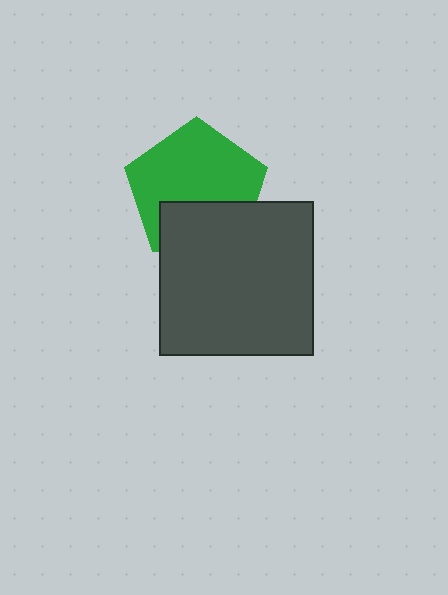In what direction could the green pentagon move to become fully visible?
The green pentagon could move up. That would shift it out from behind the dark gray square entirely.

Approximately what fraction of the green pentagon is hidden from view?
Roughly 33% of the green pentagon is hidden behind the dark gray square.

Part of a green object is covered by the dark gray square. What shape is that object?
It is a pentagon.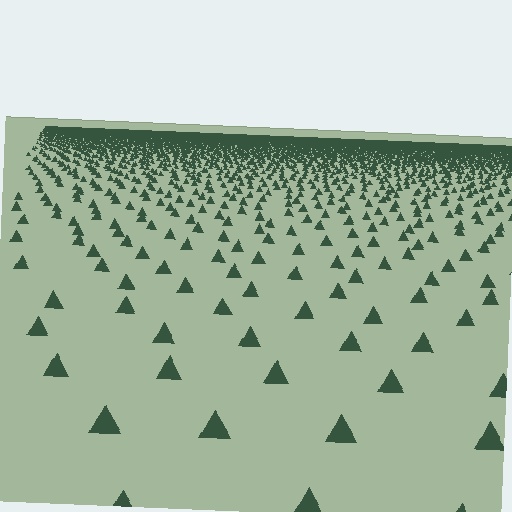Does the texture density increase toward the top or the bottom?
Density increases toward the top.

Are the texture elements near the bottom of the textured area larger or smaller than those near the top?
Larger. Near the bottom, elements are closer to the viewer and appear at a bigger on-screen size.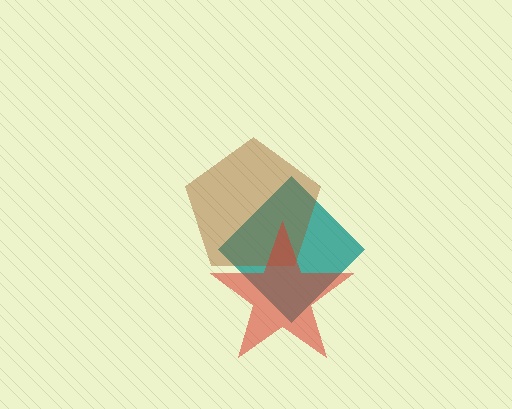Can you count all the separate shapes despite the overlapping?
Yes, there are 3 separate shapes.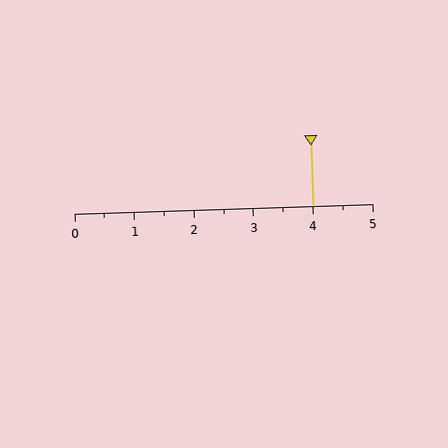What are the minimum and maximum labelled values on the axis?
The axis runs from 0 to 5.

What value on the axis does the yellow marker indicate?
The marker indicates approximately 4.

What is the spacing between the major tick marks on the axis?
The major ticks are spaced 1 apart.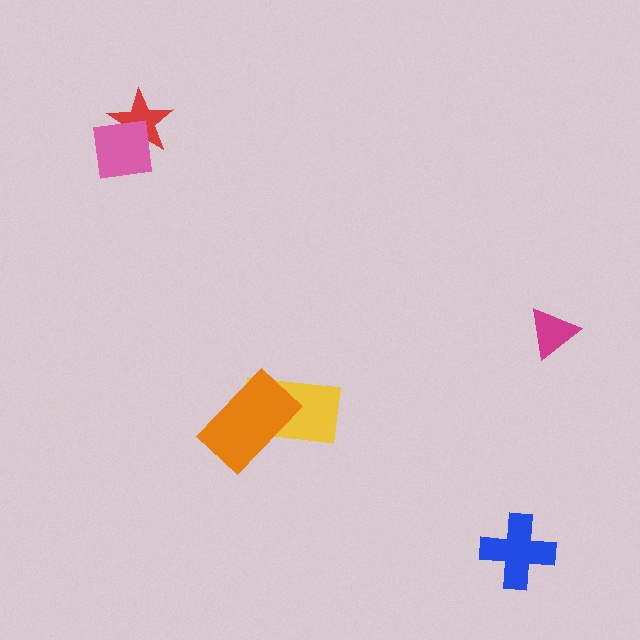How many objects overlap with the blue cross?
0 objects overlap with the blue cross.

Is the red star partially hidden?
Yes, it is partially covered by another shape.